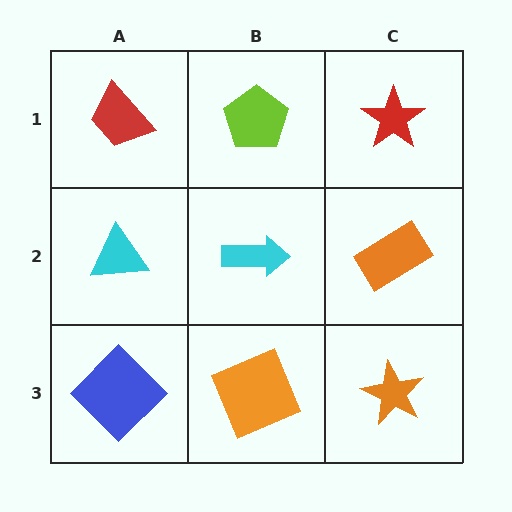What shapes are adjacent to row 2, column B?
A lime pentagon (row 1, column B), an orange square (row 3, column B), a cyan triangle (row 2, column A), an orange rectangle (row 2, column C).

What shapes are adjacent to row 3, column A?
A cyan triangle (row 2, column A), an orange square (row 3, column B).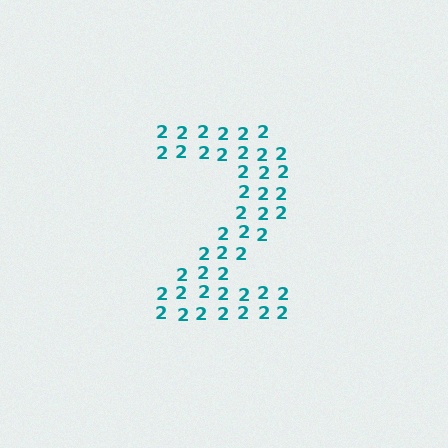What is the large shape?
The large shape is the digit 2.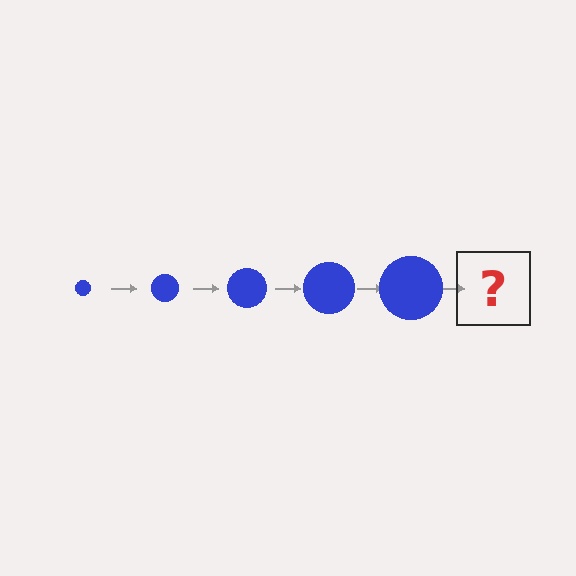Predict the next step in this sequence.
The next step is a blue circle, larger than the previous one.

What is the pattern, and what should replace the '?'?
The pattern is that the circle gets progressively larger each step. The '?' should be a blue circle, larger than the previous one.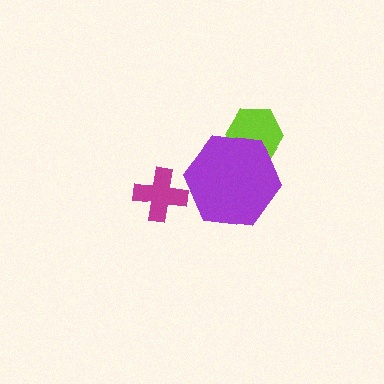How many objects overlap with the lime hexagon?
1 object overlaps with the lime hexagon.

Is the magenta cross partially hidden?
No, no other shape covers it.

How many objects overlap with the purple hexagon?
1 object overlaps with the purple hexagon.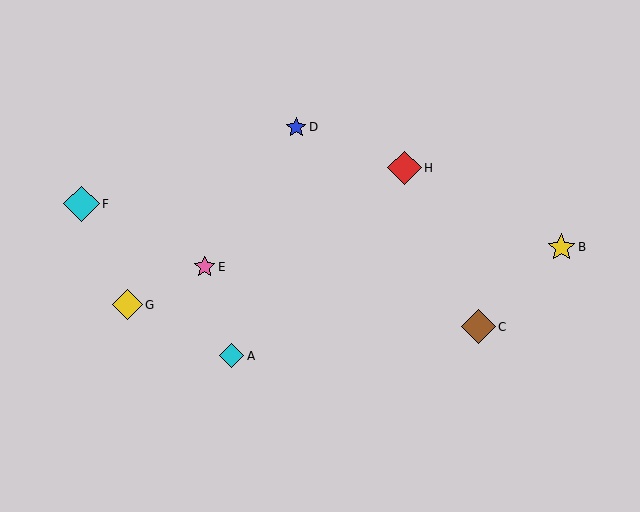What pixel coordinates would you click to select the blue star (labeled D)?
Click at (296, 127) to select the blue star D.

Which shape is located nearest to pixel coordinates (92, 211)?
The cyan diamond (labeled F) at (82, 204) is nearest to that location.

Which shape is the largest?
The cyan diamond (labeled F) is the largest.